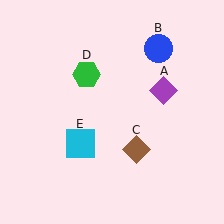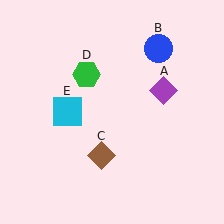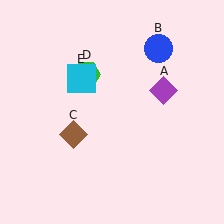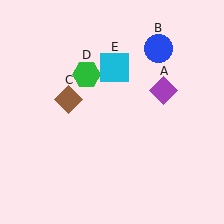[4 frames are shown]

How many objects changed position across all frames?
2 objects changed position: brown diamond (object C), cyan square (object E).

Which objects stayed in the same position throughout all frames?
Purple diamond (object A) and blue circle (object B) and green hexagon (object D) remained stationary.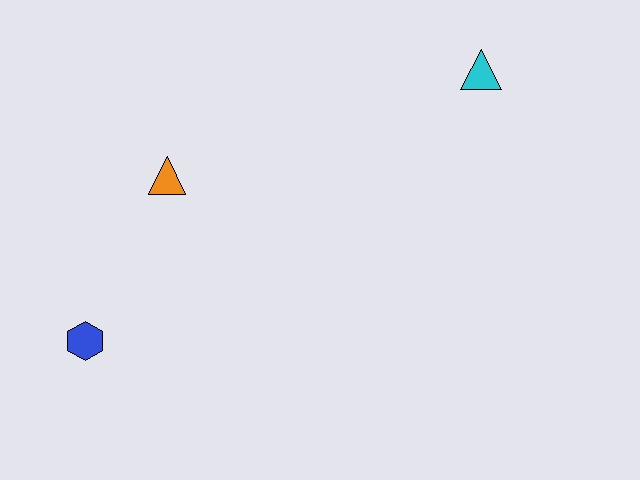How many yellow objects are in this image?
There are no yellow objects.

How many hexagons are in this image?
There is 1 hexagon.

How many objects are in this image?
There are 3 objects.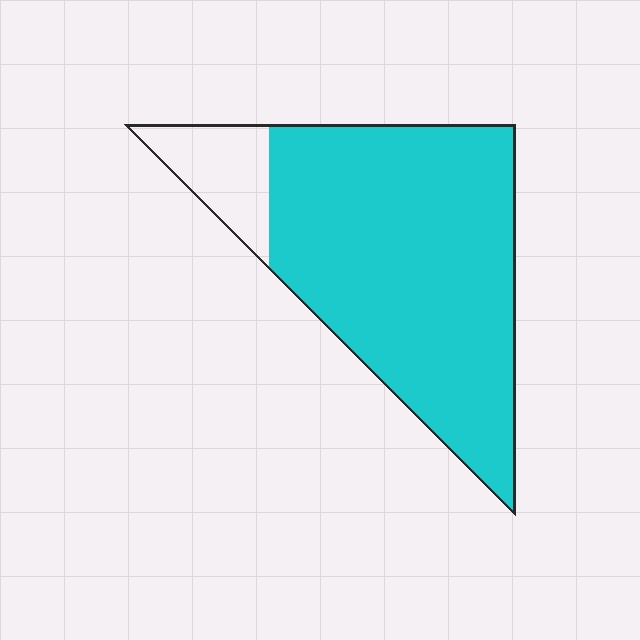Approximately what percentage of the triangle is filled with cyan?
Approximately 85%.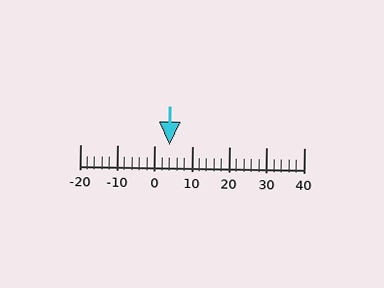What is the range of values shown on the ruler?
The ruler shows values from -20 to 40.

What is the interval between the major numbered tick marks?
The major tick marks are spaced 10 units apart.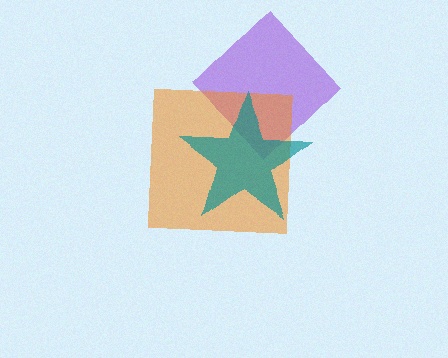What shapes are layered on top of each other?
The layered shapes are: a purple diamond, an orange square, a teal star.